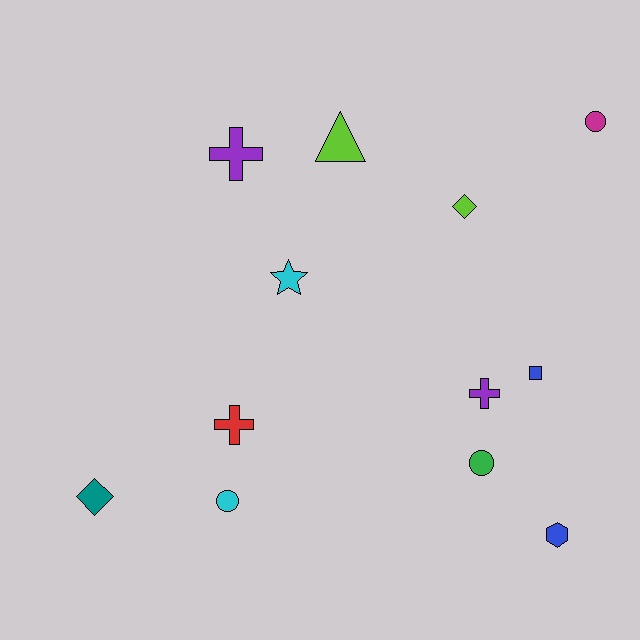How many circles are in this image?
There are 3 circles.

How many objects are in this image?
There are 12 objects.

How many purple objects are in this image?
There are 2 purple objects.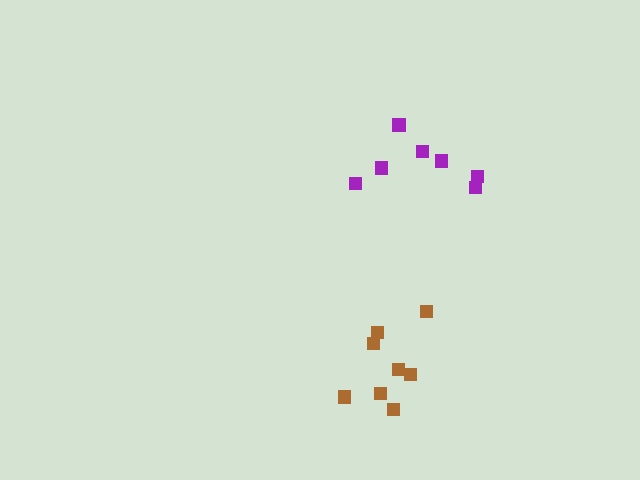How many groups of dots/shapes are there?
There are 2 groups.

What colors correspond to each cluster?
The clusters are colored: purple, brown.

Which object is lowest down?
The brown cluster is bottommost.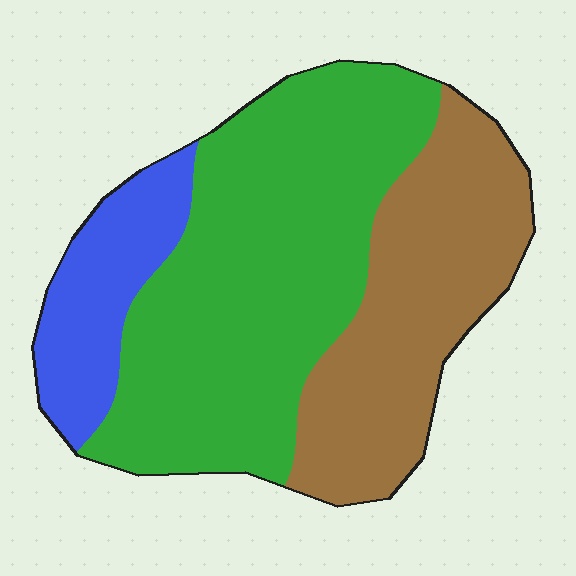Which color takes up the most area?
Green, at roughly 50%.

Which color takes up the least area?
Blue, at roughly 15%.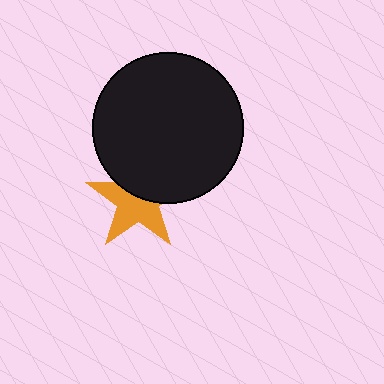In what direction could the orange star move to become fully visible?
The orange star could move down. That would shift it out from behind the black circle entirely.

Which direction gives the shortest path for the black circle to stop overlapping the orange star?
Moving up gives the shortest separation.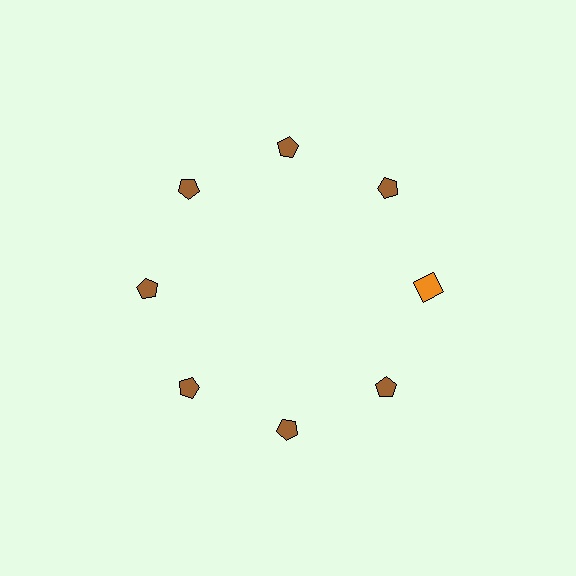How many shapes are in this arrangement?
There are 8 shapes arranged in a ring pattern.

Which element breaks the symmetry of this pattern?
The orange square at roughly the 3 o'clock position breaks the symmetry. All other shapes are brown pentagons.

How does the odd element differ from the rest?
It differs in both color (orange instead of brown) and shape (square instead of pentagon).